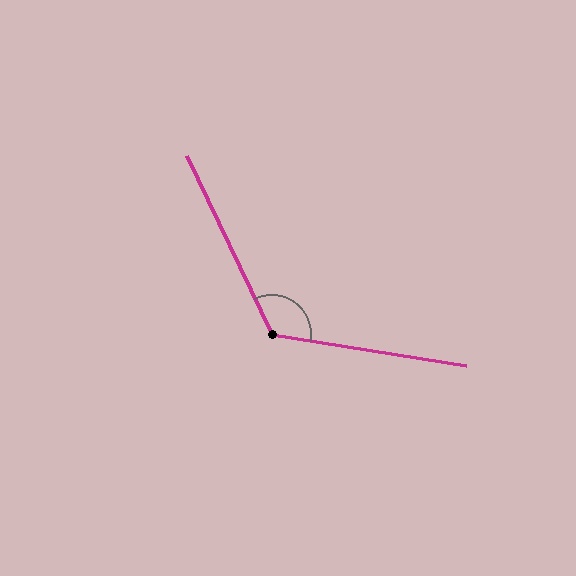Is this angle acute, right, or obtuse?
It is obtuse.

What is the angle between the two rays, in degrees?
Approximately 125 degrees.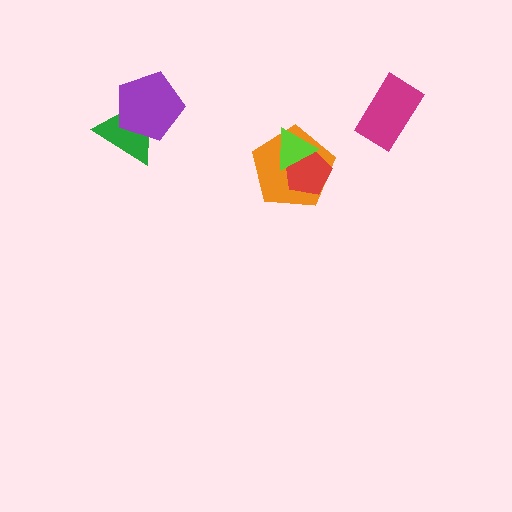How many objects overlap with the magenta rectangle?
0 objects overlap with the magenta rectangle.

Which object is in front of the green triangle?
The purple pentagon is in front of the green triangle.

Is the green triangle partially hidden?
Yes, it is partially covered by another shape.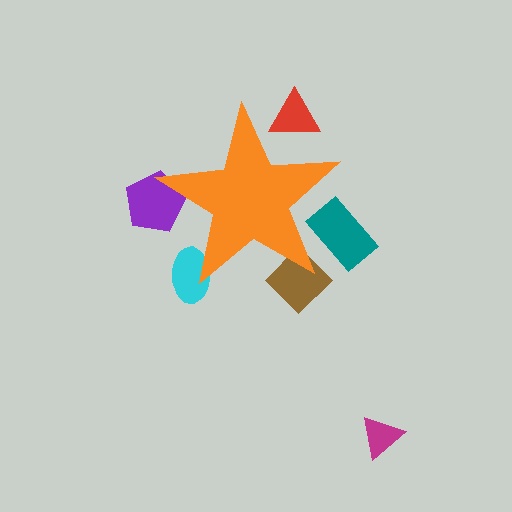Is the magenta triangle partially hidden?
No, the magenta triangle is fully visible.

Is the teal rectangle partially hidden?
Yes, the teal rectangle is partially hidden behind the orange star.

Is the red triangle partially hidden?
Yes, the red triangle is partially hidden behind the orange star.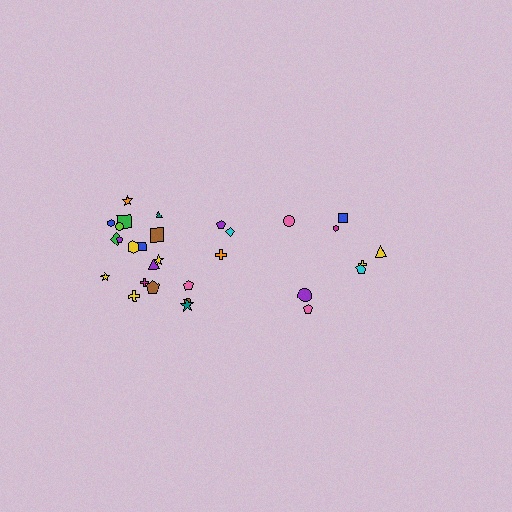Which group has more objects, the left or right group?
The left group.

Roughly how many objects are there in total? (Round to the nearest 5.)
Roughly 30 objects in total.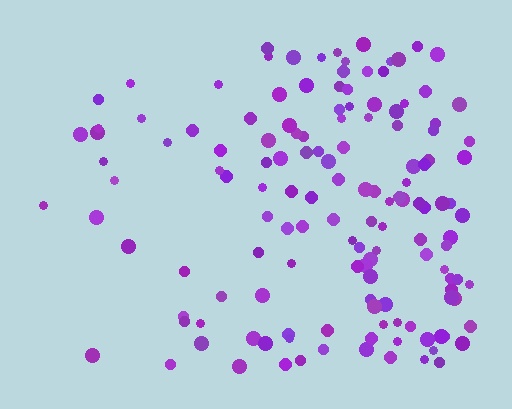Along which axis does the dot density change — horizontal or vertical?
Horizontal.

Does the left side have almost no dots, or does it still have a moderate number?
Still a moderate number, just noticeably fewer than the right.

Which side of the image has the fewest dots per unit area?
The left.